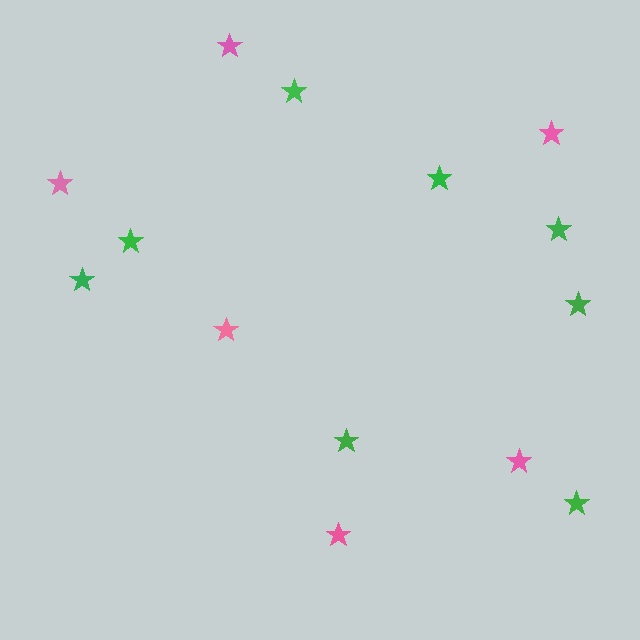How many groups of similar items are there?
There are 2 groups: one group of green stars (8) and one group of pink stars (6).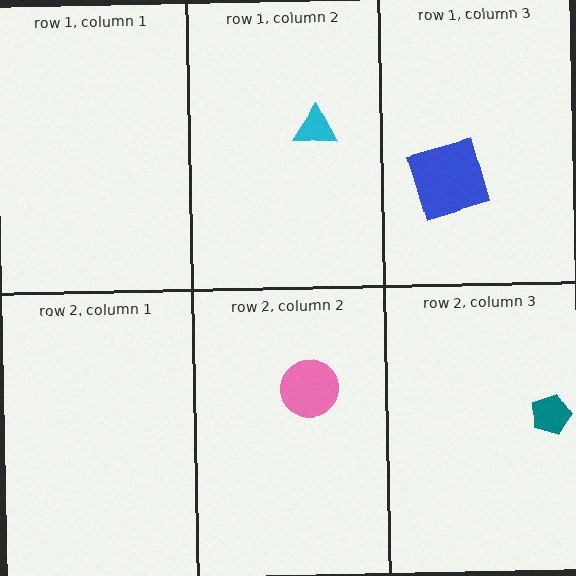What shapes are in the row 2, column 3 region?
The teal pentagon.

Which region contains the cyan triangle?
The row 1, column 2 region.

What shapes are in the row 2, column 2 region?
The pink circle.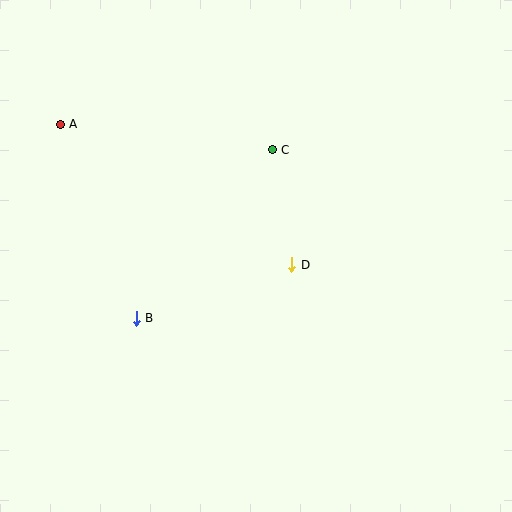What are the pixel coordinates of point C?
Point C is at (272, 150).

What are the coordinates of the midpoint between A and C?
The midpoint between A and C is at (166, 137).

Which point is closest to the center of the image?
Point D at (292, 265) is closest to the center.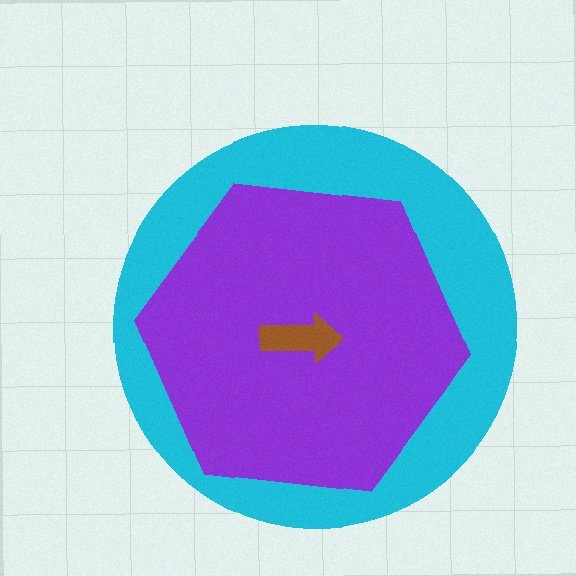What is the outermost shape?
The cyan circle.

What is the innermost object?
The brown arrow.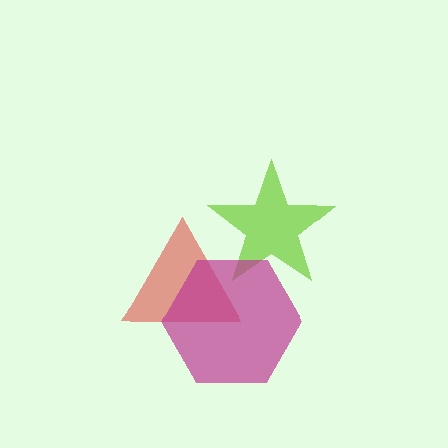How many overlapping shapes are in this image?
There are 3 overlapping shapes in the image.